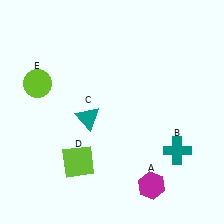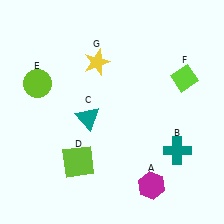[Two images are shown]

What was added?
A lime diamond (F), a yellow star (G) were added in Image 2.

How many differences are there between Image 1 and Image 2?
There are 2 differences between the two images.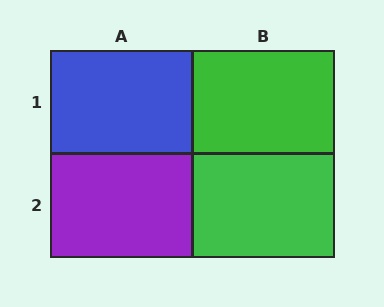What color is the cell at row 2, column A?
Purple.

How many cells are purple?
1 cell is purple.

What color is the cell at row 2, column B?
Green.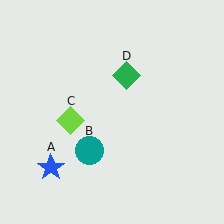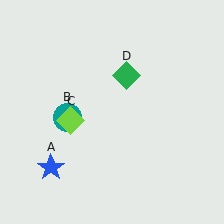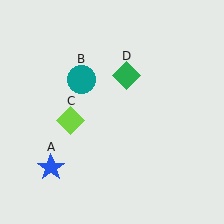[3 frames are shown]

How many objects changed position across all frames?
1 object changed position: teal circle (object B).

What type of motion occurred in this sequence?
The teal circle (object B) rotated clockwise around the center of the scene.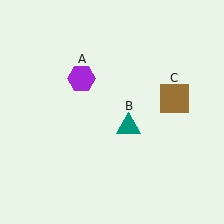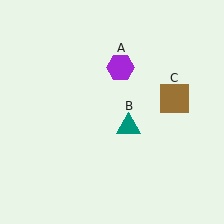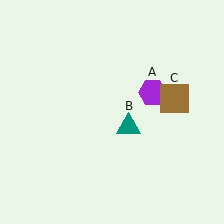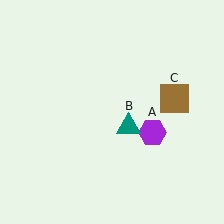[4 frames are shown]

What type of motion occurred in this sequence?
The purple hexagon (object A) rotated clockwise around the center of the scene.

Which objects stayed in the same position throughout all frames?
Teal triangle (object B) and brown square (object C) remained stationary.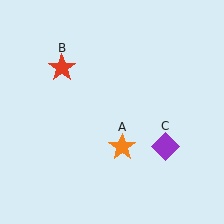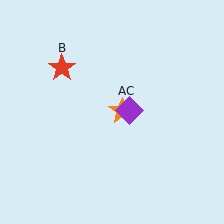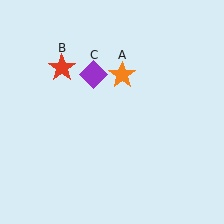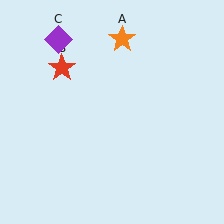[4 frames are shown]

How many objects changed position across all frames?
2 objects changed position: orange star (object A), purple diamond (object C).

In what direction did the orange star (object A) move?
The orange star (object A) moved up.